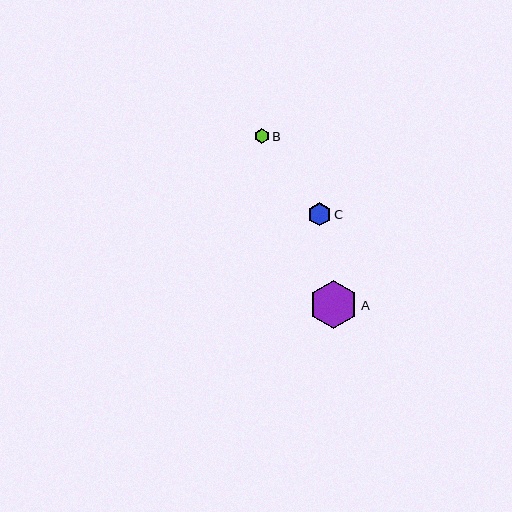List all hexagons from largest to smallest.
From largest to smallest: A, C, B.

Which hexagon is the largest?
Hexagon A is the largest with a size of approximately 48 pixels.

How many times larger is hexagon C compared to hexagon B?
Hexagon C is approximately 1.5 times the size of hexagon B.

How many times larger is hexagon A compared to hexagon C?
Hexagon A is approximately 2.0 times the size of hexagon C.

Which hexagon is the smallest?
Hexagon B is the smallest with a size of approximately 15 pixels.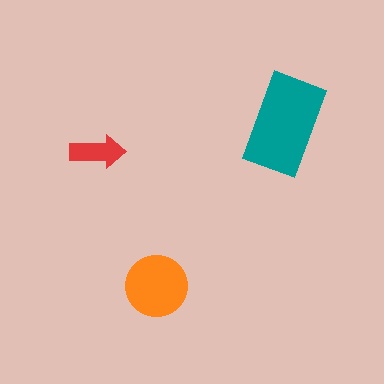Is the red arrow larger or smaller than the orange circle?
Smaller.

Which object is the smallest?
The red arrow.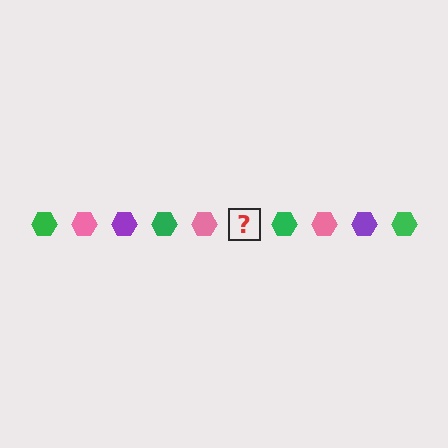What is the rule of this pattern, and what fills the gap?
The rule is that the pattern cycles through green, pink, purple hexagons. The gap should be filled with a purple hexagon.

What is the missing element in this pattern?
The missing element is a purple hexagon.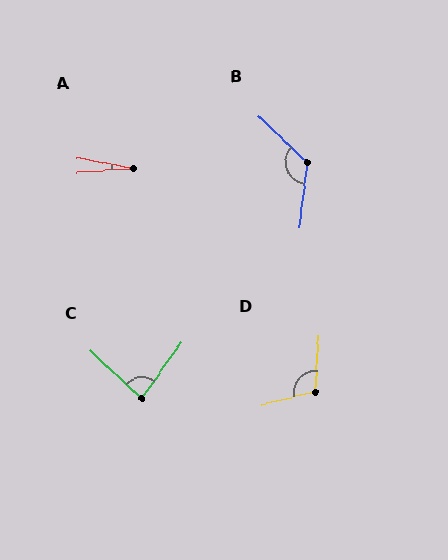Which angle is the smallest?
A, at approximately 15 degrees.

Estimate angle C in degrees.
Approximately 83 degrees.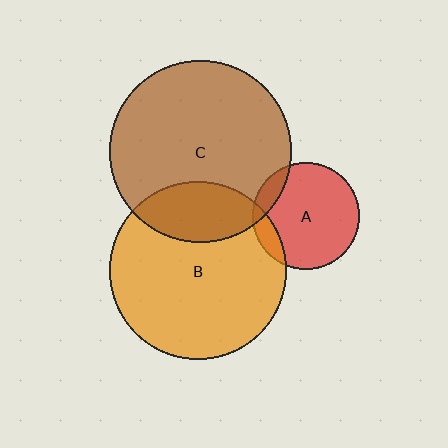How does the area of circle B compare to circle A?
Approximately 2.7 times.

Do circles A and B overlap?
Yes.